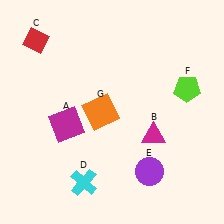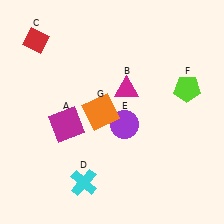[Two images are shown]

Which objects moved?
The objects that moved are: the magenta triangle (B), the purple circle (E).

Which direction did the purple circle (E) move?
The purple circle (E) moved up.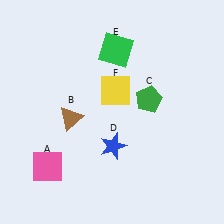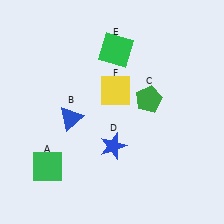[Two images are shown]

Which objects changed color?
A changed from pink to green. B changed from brown to blue.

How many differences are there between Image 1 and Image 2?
There are 2 differences between the two images.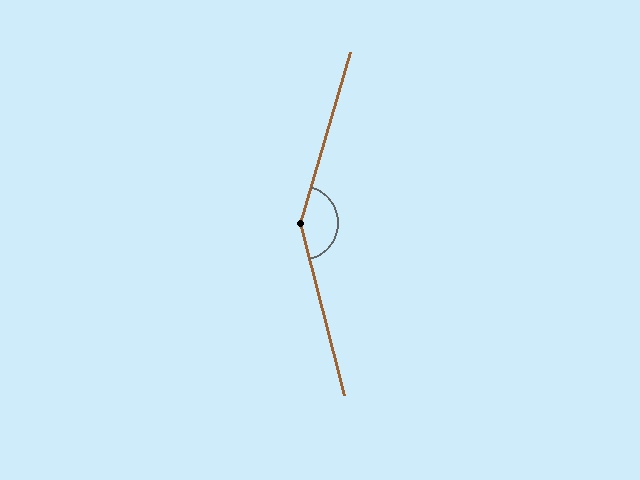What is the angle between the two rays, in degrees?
Approximately 150 degrees.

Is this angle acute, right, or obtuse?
It is obtuse.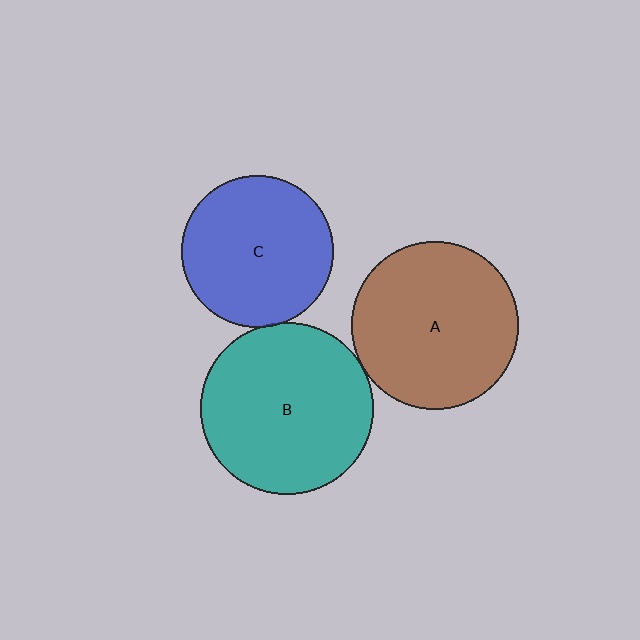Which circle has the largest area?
Circle B (teal).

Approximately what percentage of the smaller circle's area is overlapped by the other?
Approximately 5%.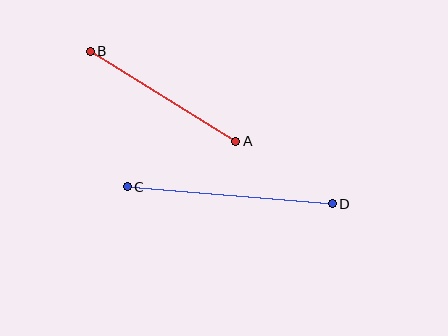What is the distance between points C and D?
The distance is approximately 206 pixels.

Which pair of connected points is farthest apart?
Points C and D are farthest apart.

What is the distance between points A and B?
The distance is approximately 171 pixels.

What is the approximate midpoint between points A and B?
The midpoint is at approximately (163, 96) pixels.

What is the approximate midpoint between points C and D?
The midpoint is at approximately (230, 195) pixels.